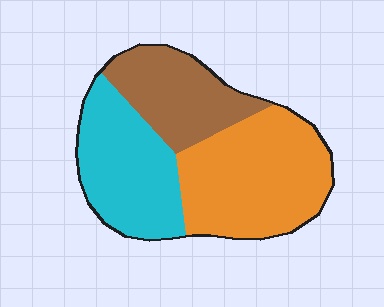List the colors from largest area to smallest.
From largest to smallest: orange, cyan, brown.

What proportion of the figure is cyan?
Cyan takes up about one third (1/3) of the figure.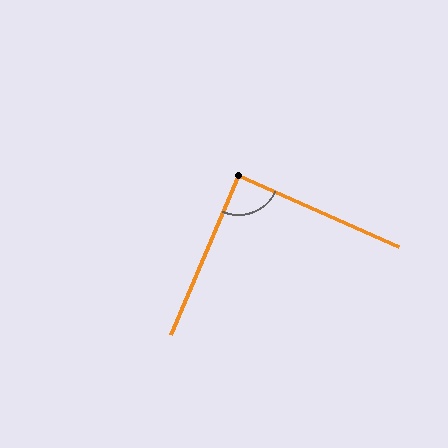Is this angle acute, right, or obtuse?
It is approximately a right angle.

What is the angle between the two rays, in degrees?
Approximately 89 degrees.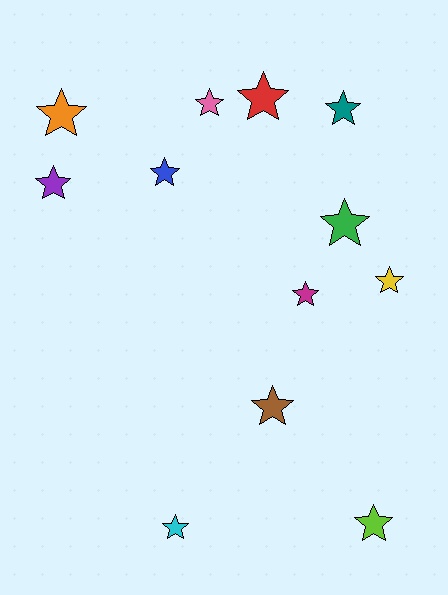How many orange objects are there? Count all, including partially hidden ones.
There is 1 orange object.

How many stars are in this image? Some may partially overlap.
There are 12 stars.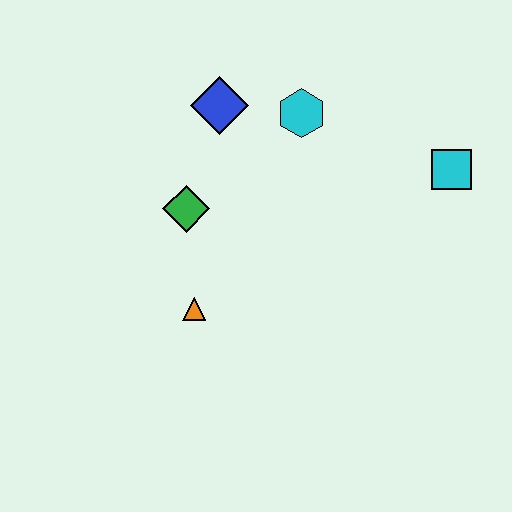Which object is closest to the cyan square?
The cyan hexagon is closest to the cyan square.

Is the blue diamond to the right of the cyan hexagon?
No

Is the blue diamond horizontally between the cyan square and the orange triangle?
Yes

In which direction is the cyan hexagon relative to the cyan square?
The cyan hexagon is to the left of the cyan square.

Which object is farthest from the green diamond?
The cyan square is farthest from the green diamond.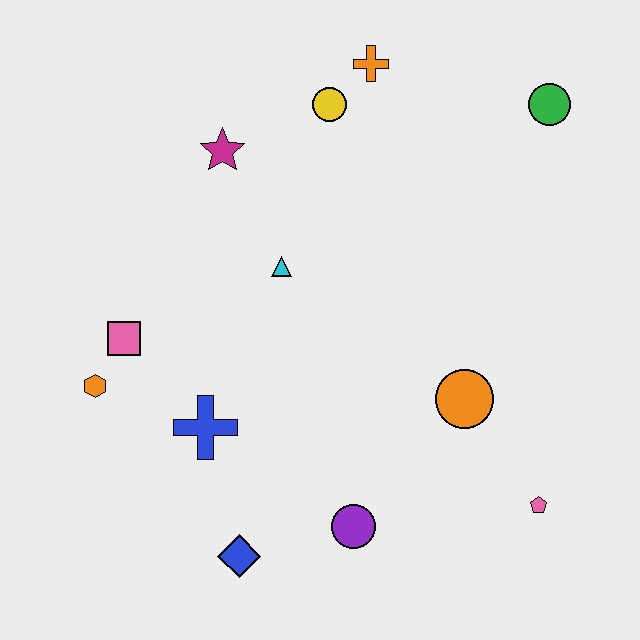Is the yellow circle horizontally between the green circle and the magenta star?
Yes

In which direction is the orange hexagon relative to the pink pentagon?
The orange hexagon is to the left of the pink pentagon.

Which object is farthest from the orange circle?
The orange hexagon is farthest from the orange circle.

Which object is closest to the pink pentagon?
The orange circle is closest to the pink pentagon.